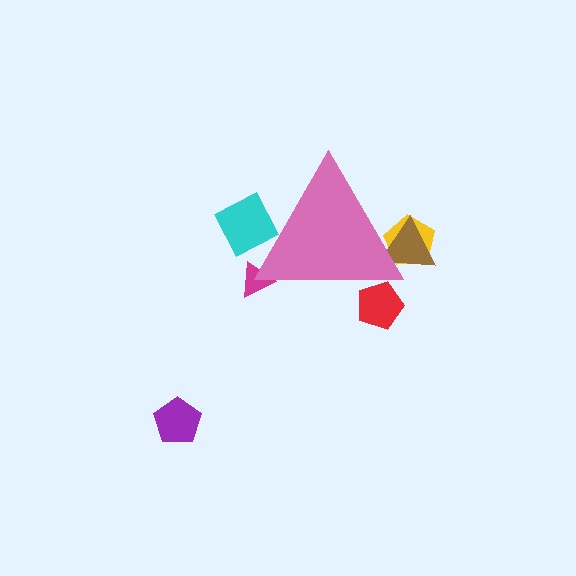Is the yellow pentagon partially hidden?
Yes, the yellow pentagon is partially hidden behind the pink triangle.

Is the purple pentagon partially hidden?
No, the purple pentagon is fully visible.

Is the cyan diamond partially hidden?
Yes, the cyan diamond is partially hidden behind the pink triangle.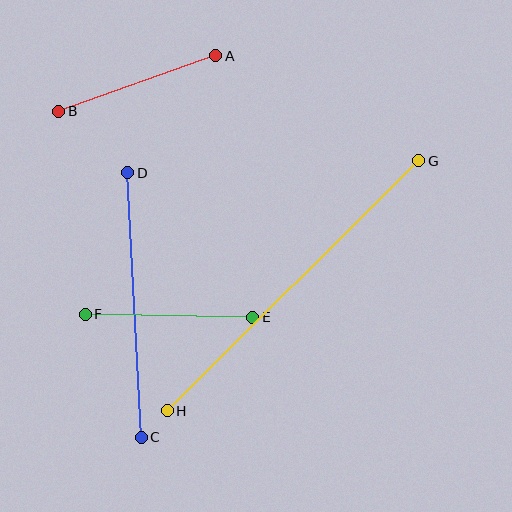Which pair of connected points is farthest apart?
Points G and H are farthest apart.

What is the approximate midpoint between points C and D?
The midpoint is at approximately (135, 305) pixels.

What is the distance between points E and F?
The distance is approximately 168 pixels.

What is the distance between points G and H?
The distance is approximately 354 pixels.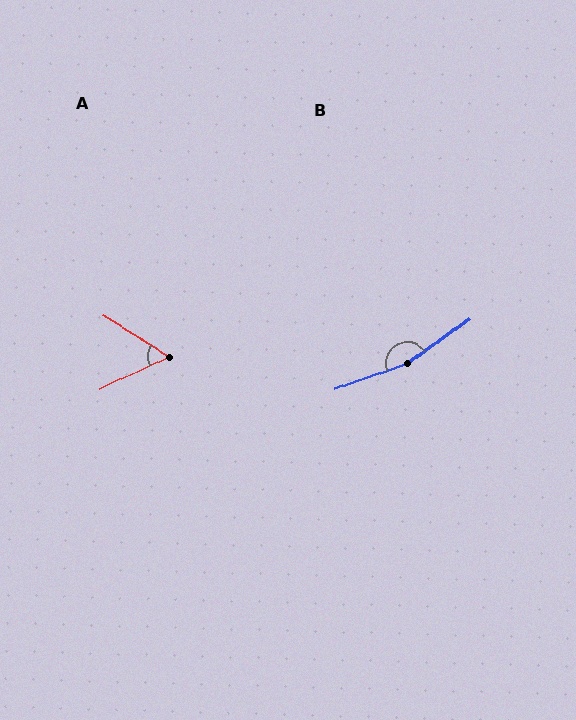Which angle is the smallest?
A, at approximately 57 degrees.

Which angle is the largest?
B, at approximately 164 degrees.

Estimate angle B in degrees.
Approximately 164 degrees.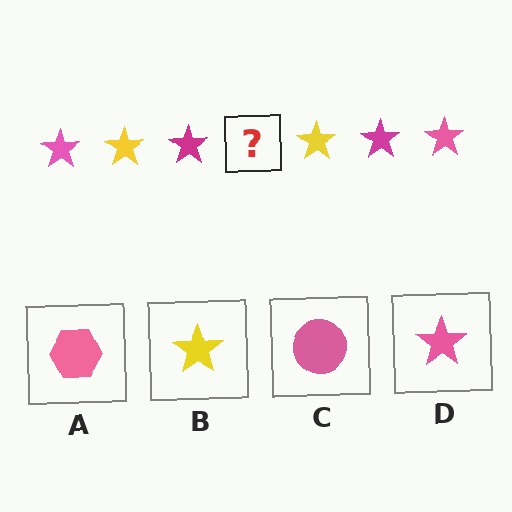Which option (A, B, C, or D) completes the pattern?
D.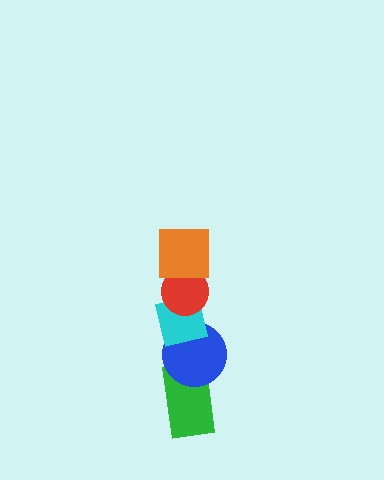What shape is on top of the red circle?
The orange square is on top of the red circle.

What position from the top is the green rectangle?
The green rectangle is 5th from the top.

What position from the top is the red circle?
The red circle is 2nd from the top.